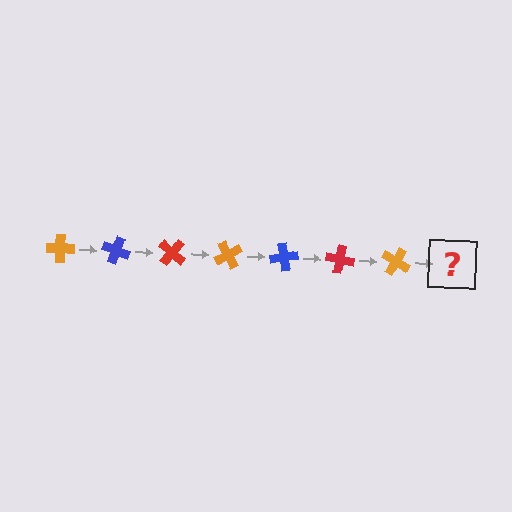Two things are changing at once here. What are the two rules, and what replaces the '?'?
The two rules are that it rotates 20 degrees each step and the color cycles through orange, blue, and red. The '?' should be a blue cross, rotated 140 degrees from the start.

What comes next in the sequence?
The next element should be a blue cross, rotated 140 degrees from the start.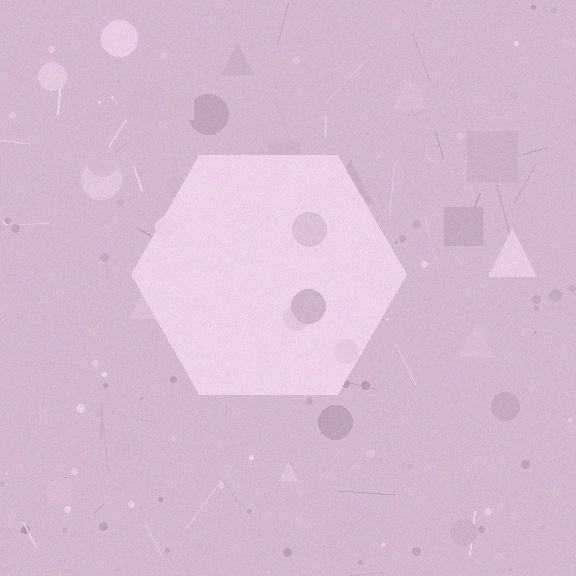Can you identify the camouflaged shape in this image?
The camouflaged shape is a hexagon.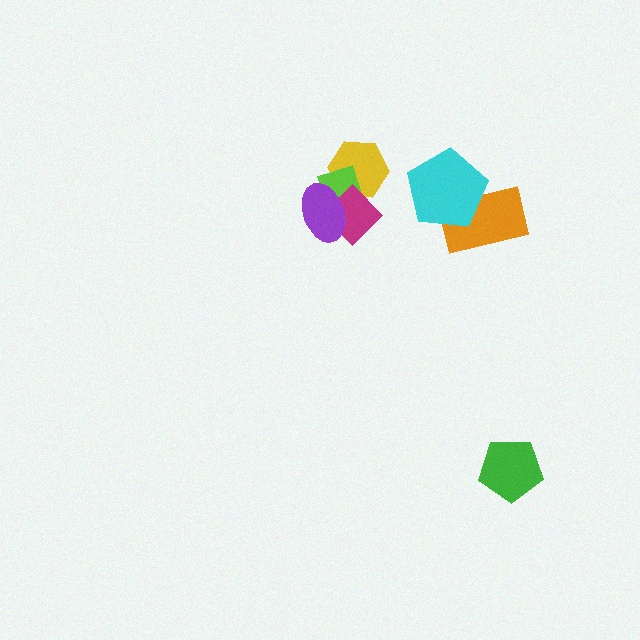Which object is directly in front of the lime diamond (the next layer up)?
The magenta diamond is directly in front of the lime diamond.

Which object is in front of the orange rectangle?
The cyan pentagon is in front of the orange rectangle.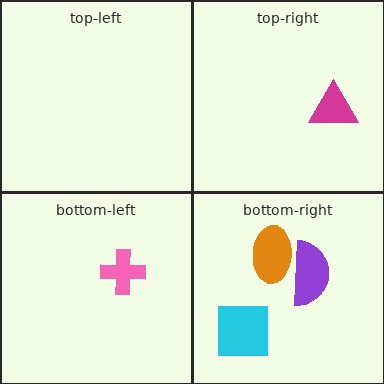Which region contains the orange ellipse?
The bottom-right region.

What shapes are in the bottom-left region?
The pink cross.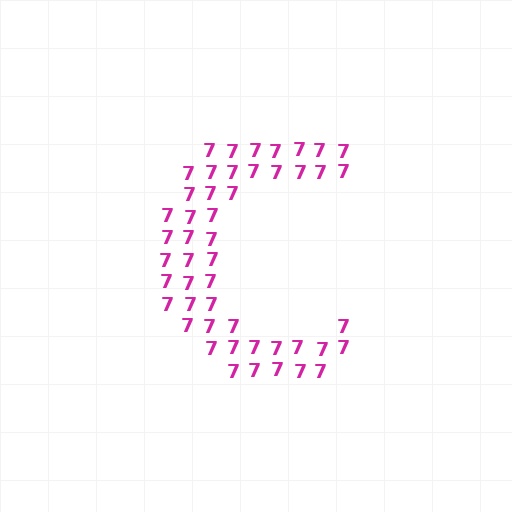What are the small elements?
The small elements are digit 7's.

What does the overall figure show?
The overall figure shows the letter C.